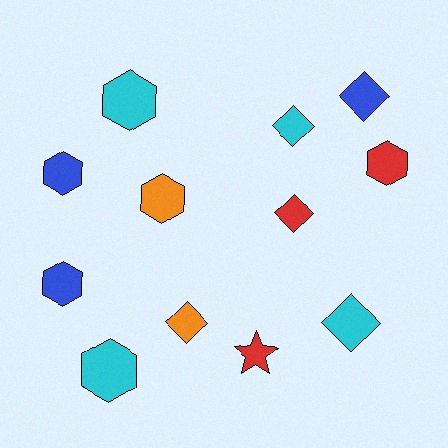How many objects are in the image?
There are 12 objects.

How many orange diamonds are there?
There is 1 orange diamond.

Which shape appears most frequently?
Hexagon, with 6 objects.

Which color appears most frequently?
Cyan, with 4 objects.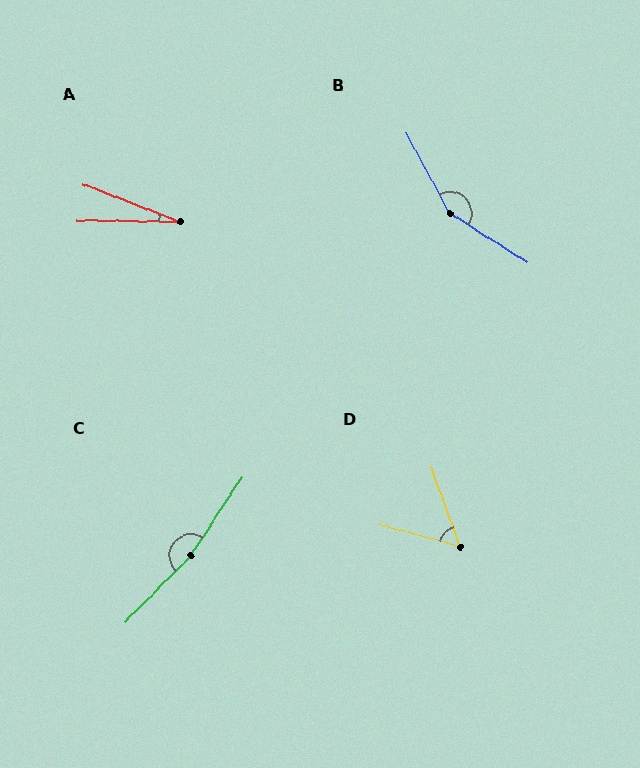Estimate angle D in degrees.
Approximately 55 degrees.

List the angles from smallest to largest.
A (21°), D (55°), B (151°), C (169°).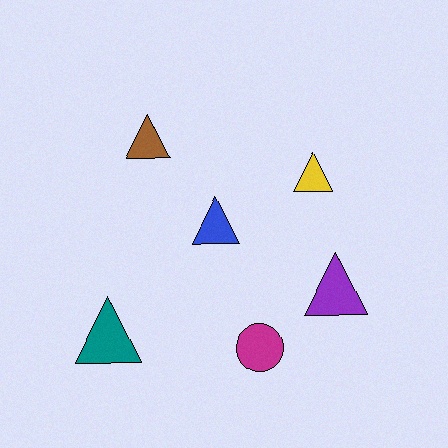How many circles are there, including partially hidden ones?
There is 1 circle.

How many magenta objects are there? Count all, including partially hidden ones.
There is 1 magenta object.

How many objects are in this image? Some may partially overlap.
There are 6 objects.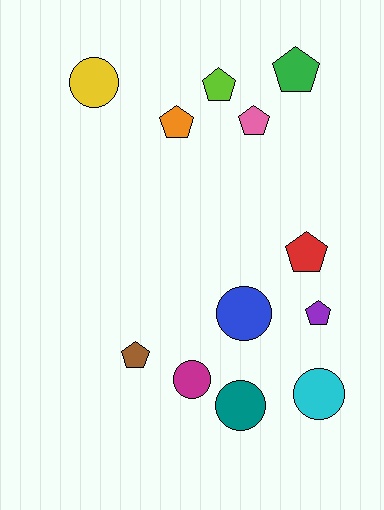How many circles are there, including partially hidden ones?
There are 5 circles.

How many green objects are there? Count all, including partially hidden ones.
There is 1 green object.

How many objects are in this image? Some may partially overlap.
There are 12 objects.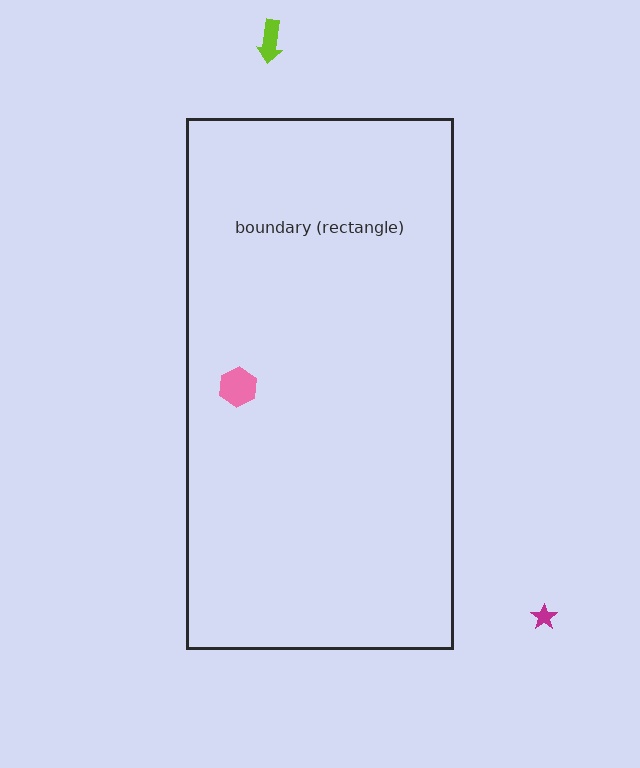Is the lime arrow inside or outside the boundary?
Outside.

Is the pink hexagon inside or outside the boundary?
Inside.